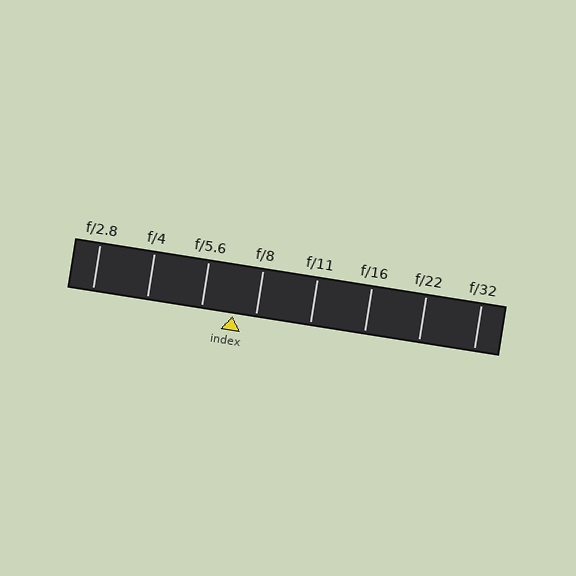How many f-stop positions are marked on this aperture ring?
There are 8 f-stop positions marked.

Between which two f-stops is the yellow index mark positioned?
The index mark is between f/5.6 and f/8.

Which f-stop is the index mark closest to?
The index mark is closest to f/8.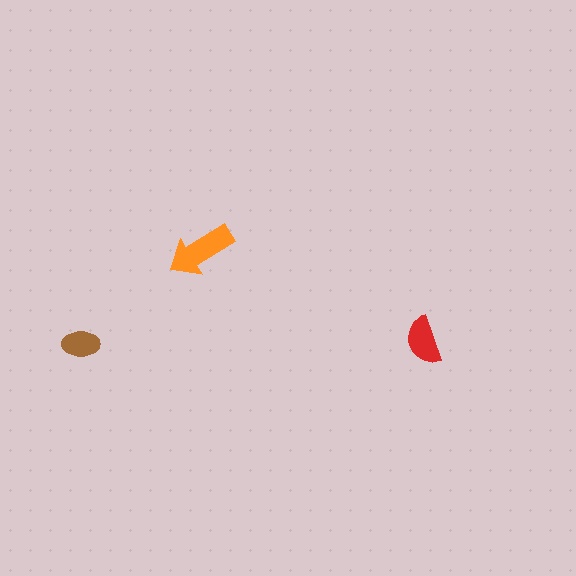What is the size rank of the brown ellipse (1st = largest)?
3rd.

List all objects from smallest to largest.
The brown ellipse, the red semicircle, the orange arrow.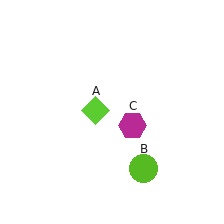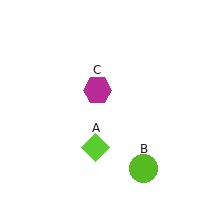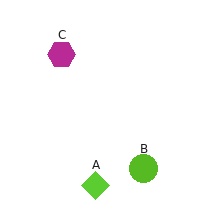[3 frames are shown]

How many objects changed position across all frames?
2 objects changed position: lime diamond (object A), magenta hexagon (object C).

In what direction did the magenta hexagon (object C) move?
The magenta hexagon (object C) moved up and to the left.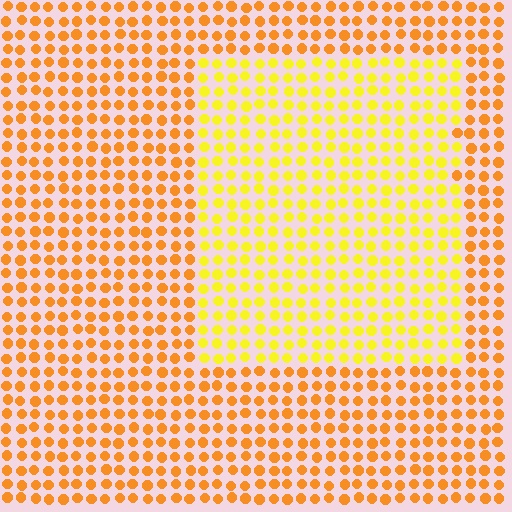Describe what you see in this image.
The image is filled with small orange elements in a uniform arrangement. A rectangle-shaped region is visible where the elements are tinted to a slightly different hue, forming a subtle color boundary.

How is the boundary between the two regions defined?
The boundary is defined purely by a slight shift in hue (about 29 degrees). Spacing, size, and orientation are identical on both sides.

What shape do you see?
I see a rectangle.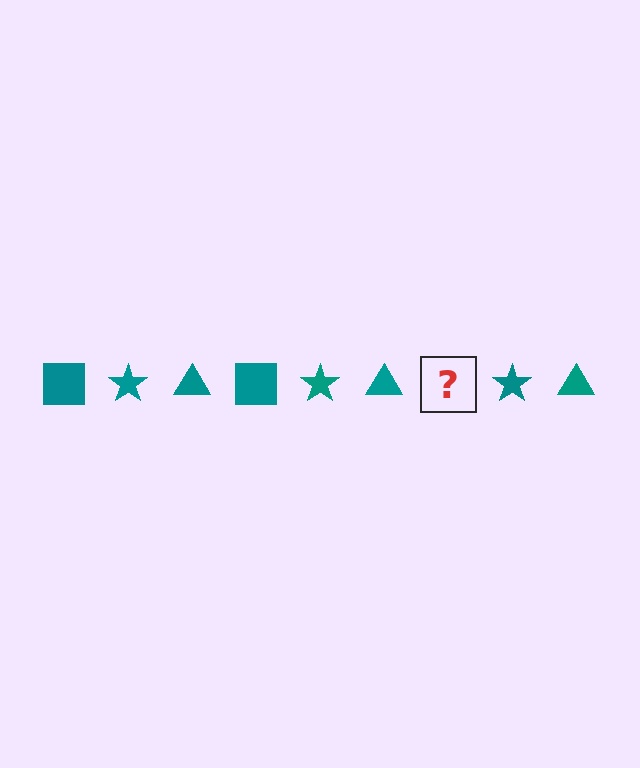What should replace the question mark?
The question mark should be replaced with a teal square.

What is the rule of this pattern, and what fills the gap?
The rule is that the pattern cycles through square, star, triangle shapes in teal. The gap should be filled with a teal square.